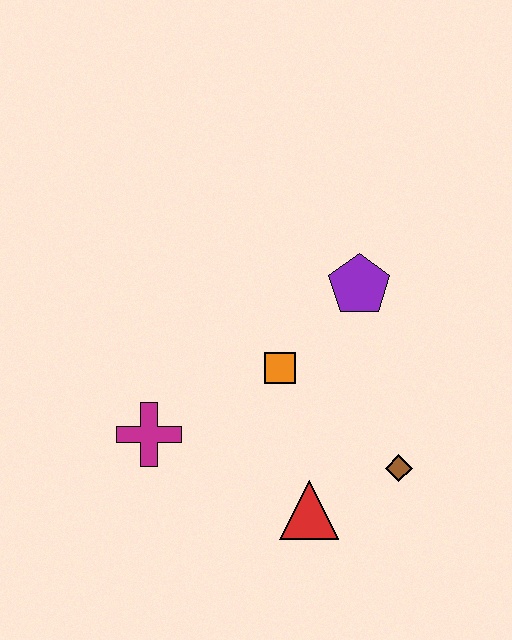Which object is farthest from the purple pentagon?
The magenta cross is farthest from the purple pentagon.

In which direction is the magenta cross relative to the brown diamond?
The magenta cross is to the left of the brown diamond.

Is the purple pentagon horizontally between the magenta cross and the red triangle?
No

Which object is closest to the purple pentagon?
The orange square is closest to the purple pentagon.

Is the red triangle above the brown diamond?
No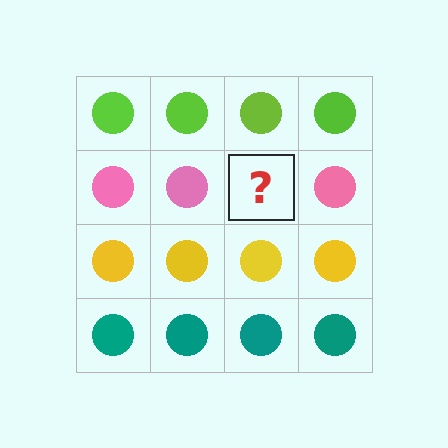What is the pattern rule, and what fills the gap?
The rule is that each row has a consistent color. The gap should be filled with a pink circle.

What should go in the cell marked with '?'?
The missing cell should contain a pink circle.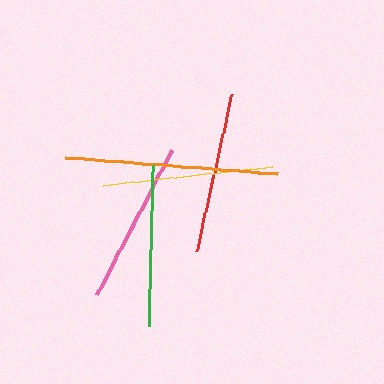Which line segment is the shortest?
The red line is the shortest at approximately 161 pixels.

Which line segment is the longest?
The orange line is the longest at approximately 214 pixels.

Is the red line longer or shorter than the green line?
The green line is longer than the red line.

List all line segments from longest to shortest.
From longest to shortest: orange, yellow, pink, green, red.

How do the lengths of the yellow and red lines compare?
The yellow and red lines are approximately the same length.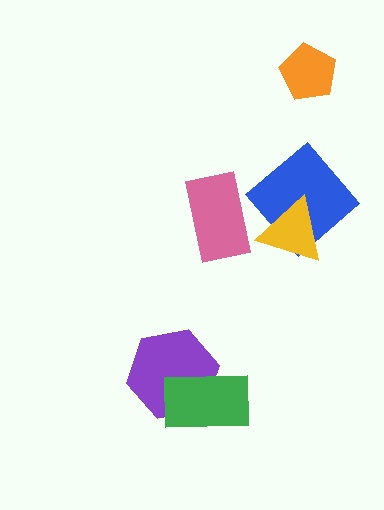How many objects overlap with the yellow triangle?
1 object overlaps with the yellow triangle.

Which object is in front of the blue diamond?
The yellow triangle is in front of the blue diamond.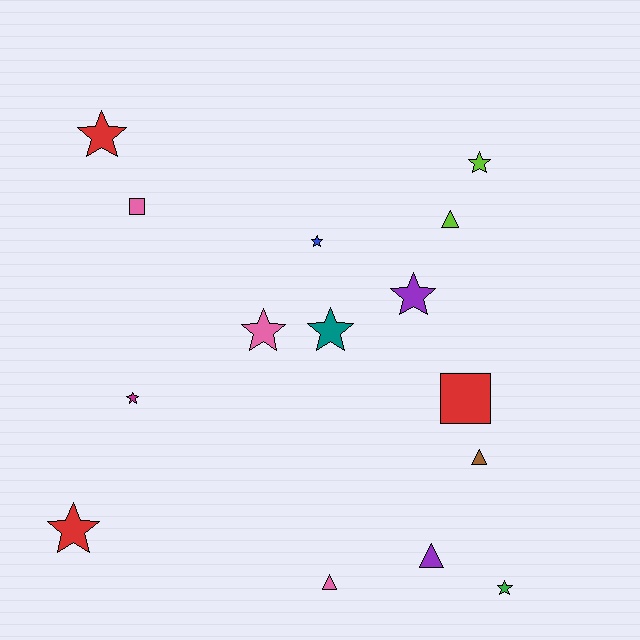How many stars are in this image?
There are 9 stars.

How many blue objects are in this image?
There is 1 blue object.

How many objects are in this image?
There are 15 objects.